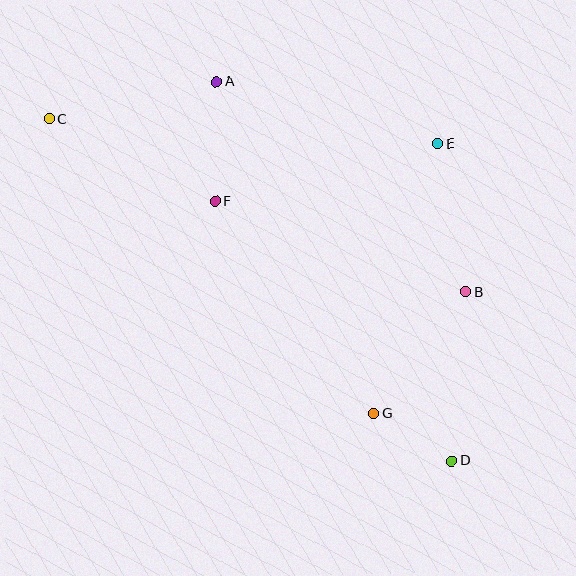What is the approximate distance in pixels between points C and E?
The distance between C and E is approximately 389 pixels.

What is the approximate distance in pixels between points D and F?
The distance between D and F is approximately 351 pixels.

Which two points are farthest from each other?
Points C and D are farthest from each other.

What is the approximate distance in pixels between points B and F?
The distance between B and F is approximately 267 pixels.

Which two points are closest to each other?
Points D and G are closest to each other.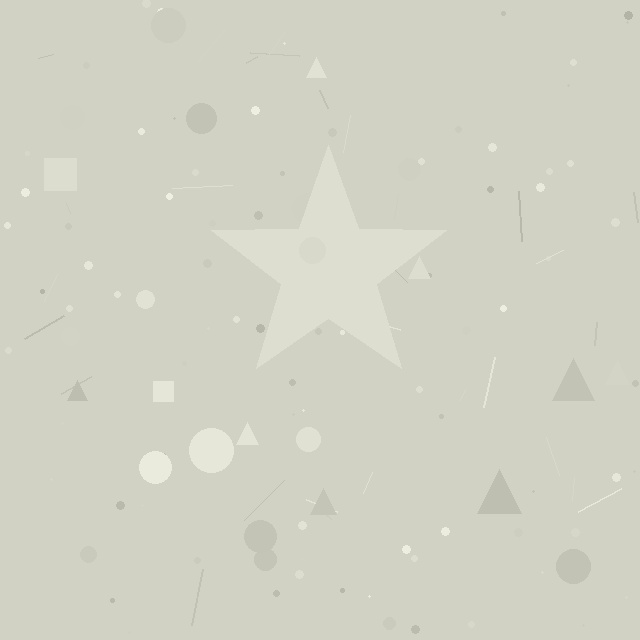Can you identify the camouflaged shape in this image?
The camouflaged shape is a star.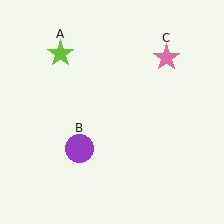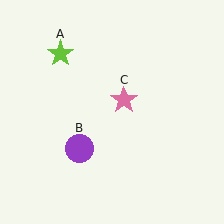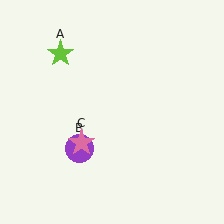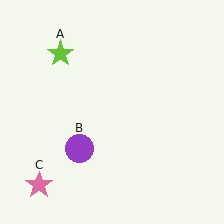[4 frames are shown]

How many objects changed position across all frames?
1 object changed position: pink star (object C).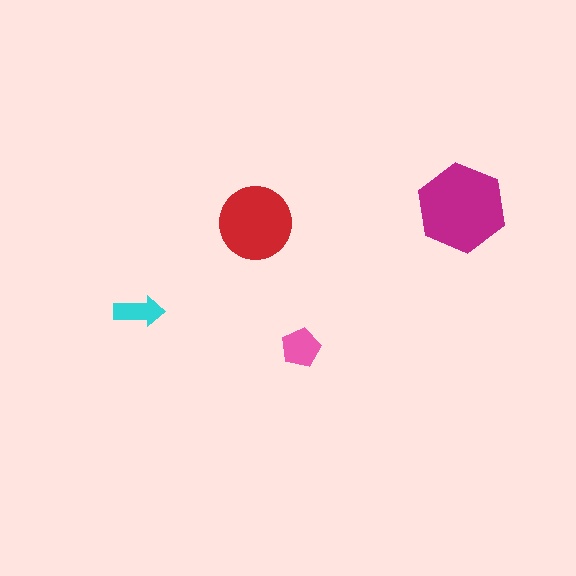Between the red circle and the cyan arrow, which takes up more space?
The red circle.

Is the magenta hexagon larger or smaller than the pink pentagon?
Larger.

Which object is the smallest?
The cyan arrow.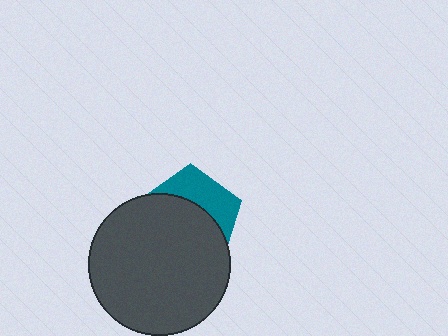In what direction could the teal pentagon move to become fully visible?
The teal pentagon could move up. That would shift it out from behind the dark gray circle entirely.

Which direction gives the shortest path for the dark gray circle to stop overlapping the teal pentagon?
Moving down gives the shortest separation.